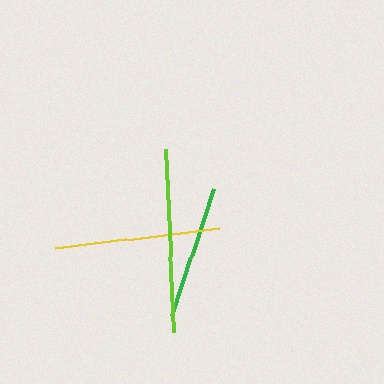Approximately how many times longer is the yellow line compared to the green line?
The yellow line is approximately 1.2 times the length of the green line.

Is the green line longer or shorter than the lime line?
The lime line is longer than the green line.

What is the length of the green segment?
The green segment is approximately 133 pixels long.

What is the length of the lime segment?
The lime segment is approximately 184 pixels long.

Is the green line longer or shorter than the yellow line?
The yellow line is longer than the green line.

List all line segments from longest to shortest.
From longest to shortest: lime, yellow, green.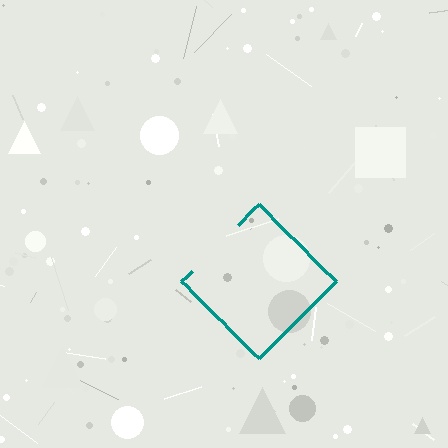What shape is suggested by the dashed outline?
The dashed outline suggests a diamond.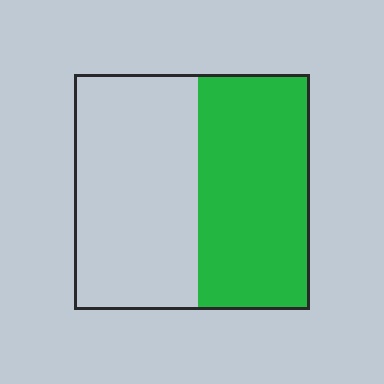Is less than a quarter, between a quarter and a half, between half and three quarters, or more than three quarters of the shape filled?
Between a quarter and a half.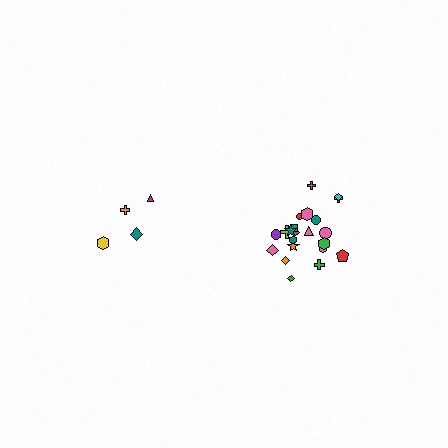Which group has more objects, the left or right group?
The right group.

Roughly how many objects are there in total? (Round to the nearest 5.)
Roughly 25 objects in total.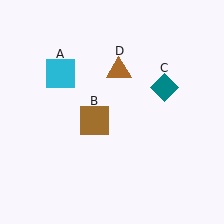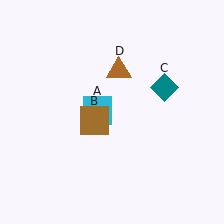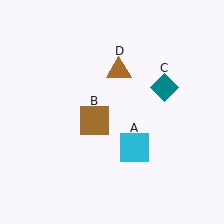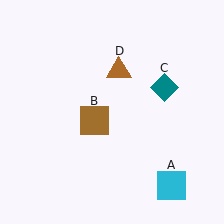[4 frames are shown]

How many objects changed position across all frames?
1 object changed position: cyan square (object A).